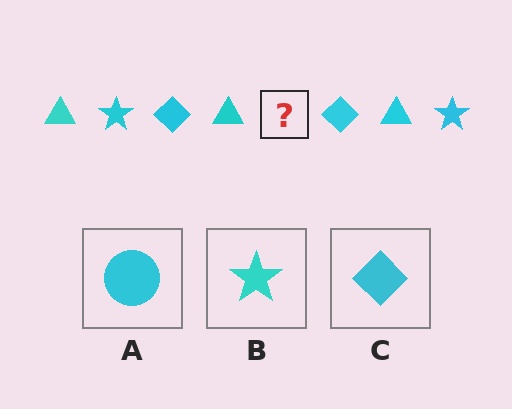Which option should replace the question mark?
Option B.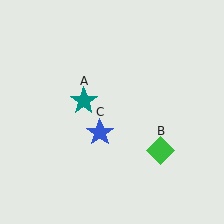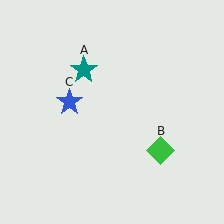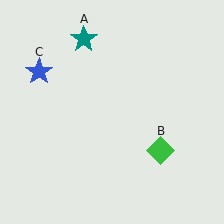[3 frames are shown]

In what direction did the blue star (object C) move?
The blue star (object C) moved up and to the left.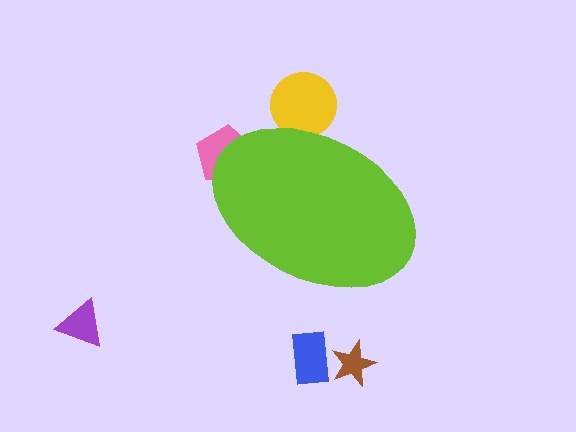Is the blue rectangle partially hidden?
No, the blue rectangle is fully visible.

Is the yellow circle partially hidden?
Yes, the yellow circle is partially hidden behind the lime ellipse.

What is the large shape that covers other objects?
A lime ellipse.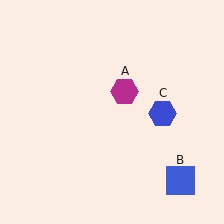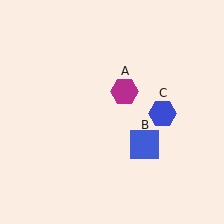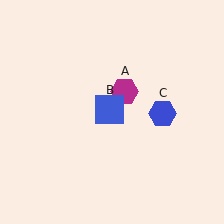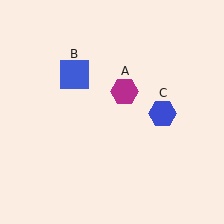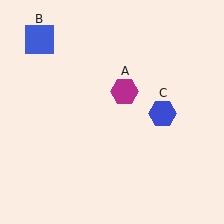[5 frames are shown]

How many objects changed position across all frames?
1 object changed position: blue square (object B).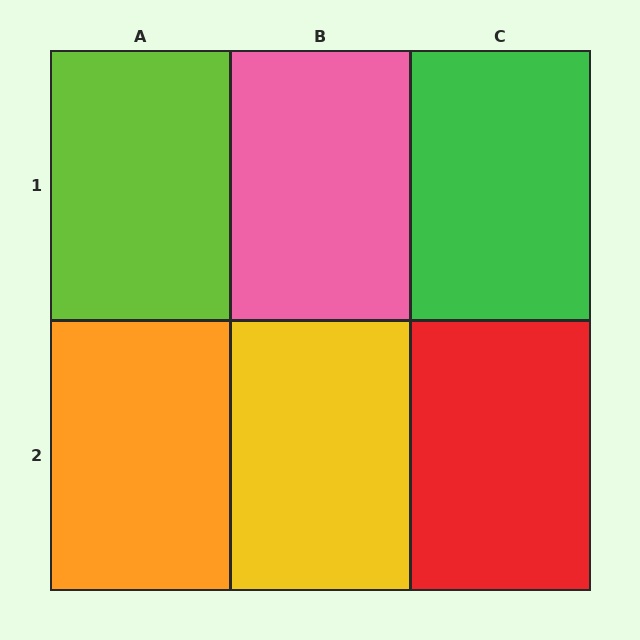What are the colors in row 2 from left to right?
Orange, yellow, red.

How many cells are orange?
1 cell is orange.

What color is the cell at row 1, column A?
Lime.